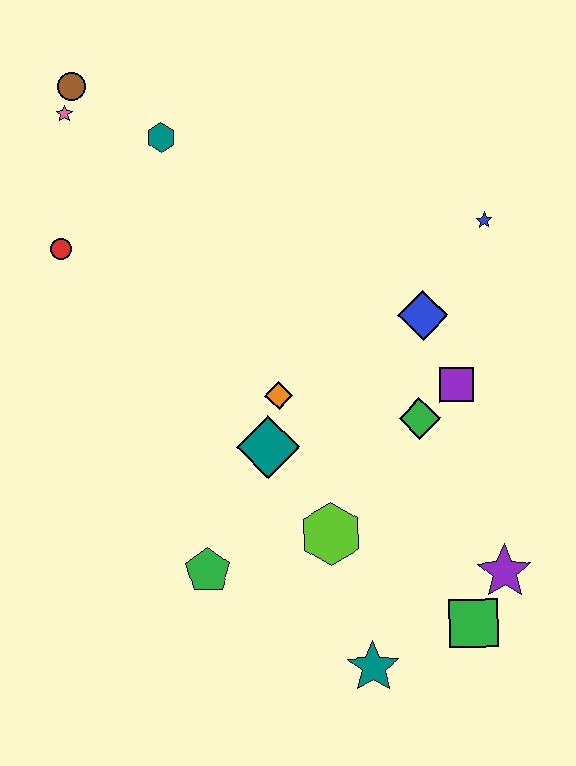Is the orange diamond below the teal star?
No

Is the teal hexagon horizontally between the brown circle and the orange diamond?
Yes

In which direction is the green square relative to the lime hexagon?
The green square is to the right of the lime hexagon.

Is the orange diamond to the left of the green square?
Yes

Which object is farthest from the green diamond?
The brown circle is farthest from the green diamond.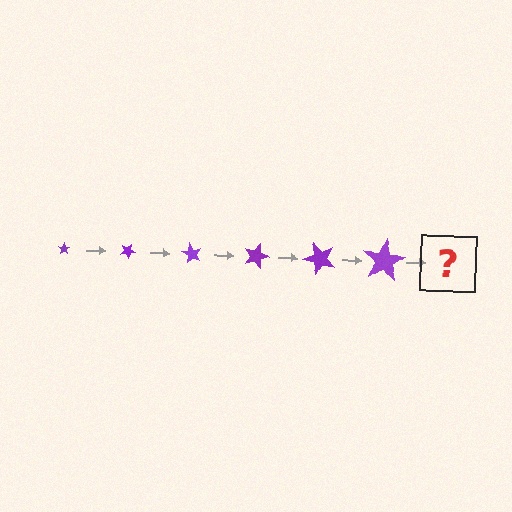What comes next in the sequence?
The next element should be a star, larger than the previous one and rotated 180 degrees from the start.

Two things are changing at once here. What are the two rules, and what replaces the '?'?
The two rules are that the star grows larger each step and it rotates 30 degrees each step. The '?' should be a star, larger than the previous one and rotated 180 degrees from the start.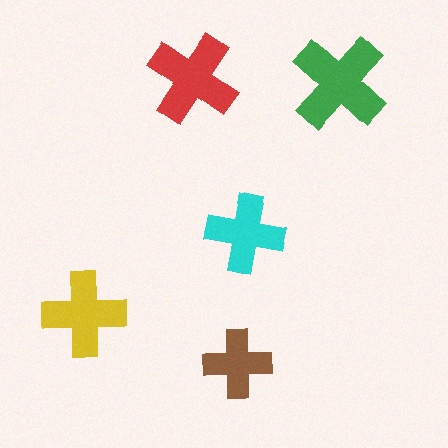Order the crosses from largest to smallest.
the green one, the red one, the yellow one, the cyan one, the brown one.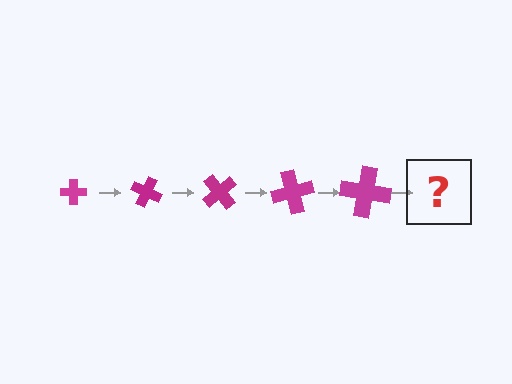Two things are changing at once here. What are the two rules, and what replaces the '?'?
The two rules are that the cross grows larger each step and it rotates 25 degrees each step. The '?' should be a cross, larger than the previous one and rotated 125 degrees from the start.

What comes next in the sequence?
The next element should be a cross, larger than the previous one and rotated 125 degrees from the start.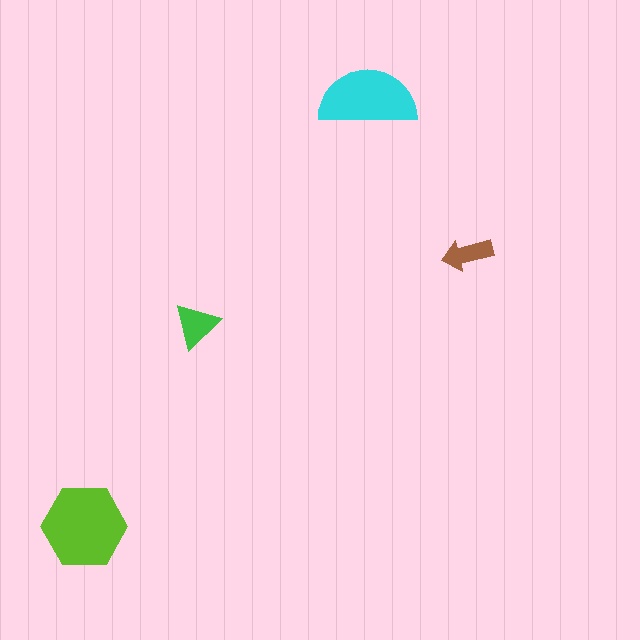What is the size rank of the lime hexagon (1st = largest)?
1st.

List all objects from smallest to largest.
The brown arrow, the green triangle, the cyan semicircle, the lime hexagon.